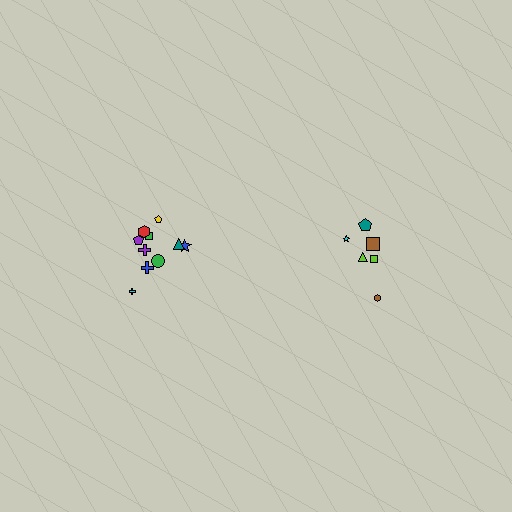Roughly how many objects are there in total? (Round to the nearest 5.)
Roughly 15 objects in total.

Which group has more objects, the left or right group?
The left group.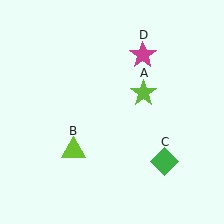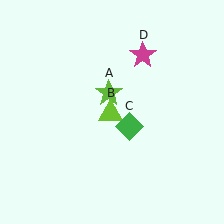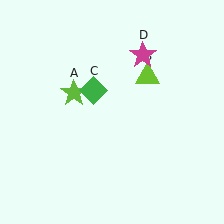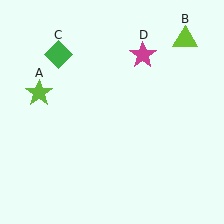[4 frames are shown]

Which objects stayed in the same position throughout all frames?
Magenta star (object D) remained stationary.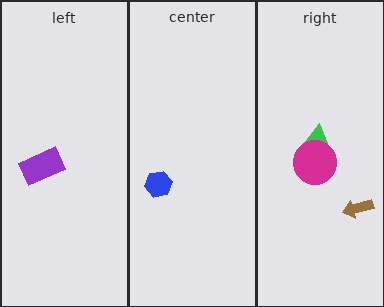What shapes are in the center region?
The blue hexagon.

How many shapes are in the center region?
1.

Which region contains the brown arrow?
The right region.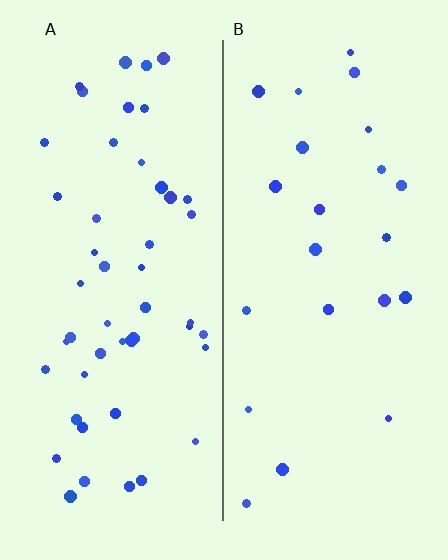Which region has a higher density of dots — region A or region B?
A (the left).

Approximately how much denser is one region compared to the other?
Approximately 2.2× — region A over region B.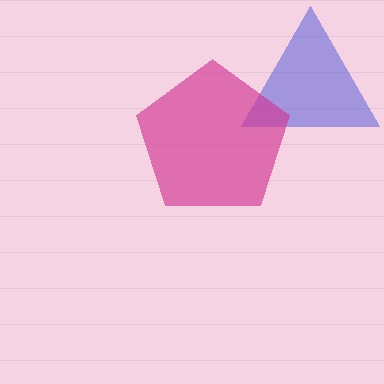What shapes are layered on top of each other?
The layered shapes are: a blue triangle, a magenta pentagon.